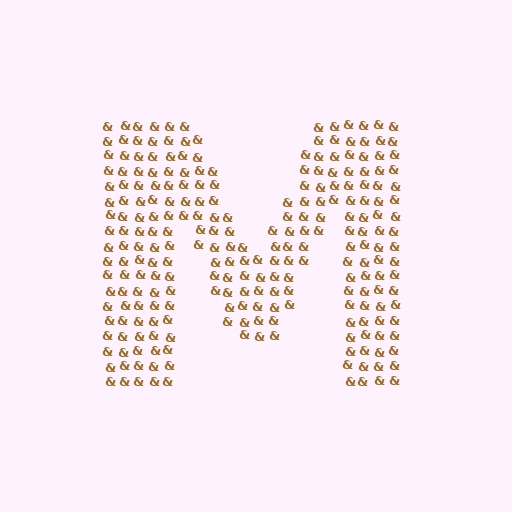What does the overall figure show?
The overall figure shows the letter M.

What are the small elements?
The small elements are ampersands.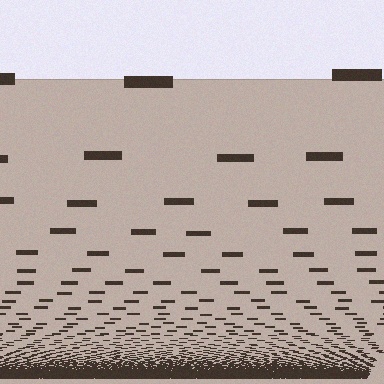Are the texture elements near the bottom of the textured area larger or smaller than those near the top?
Smaller. The gradient is inverted — elements near the bottom are smaller and denser.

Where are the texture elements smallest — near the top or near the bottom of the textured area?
Near the bottom.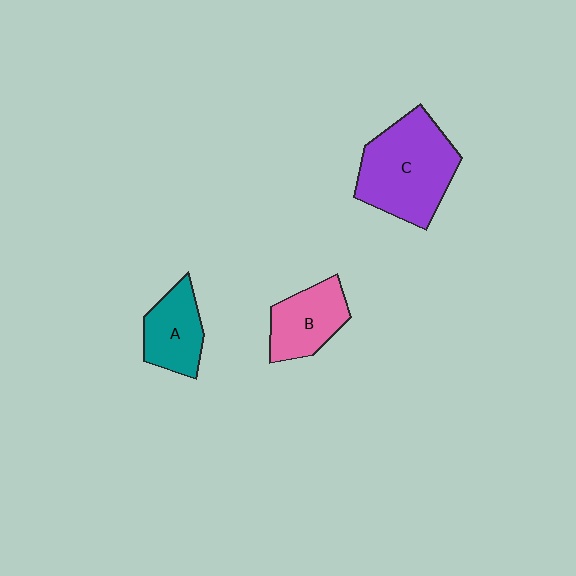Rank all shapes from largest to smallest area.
From largest to smallest: C (purple), B (pink), A (teal).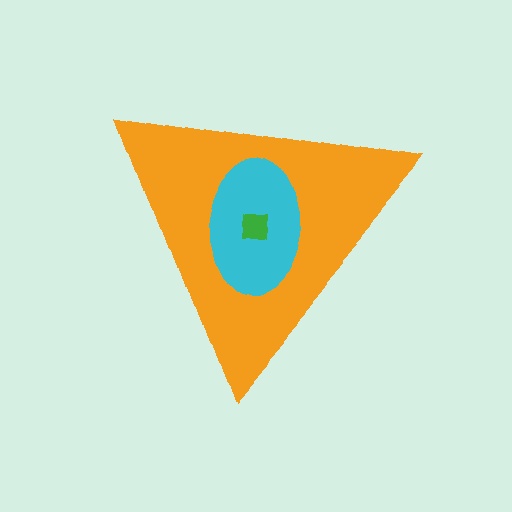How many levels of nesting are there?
3.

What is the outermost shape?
The orange triangle.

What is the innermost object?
The green square.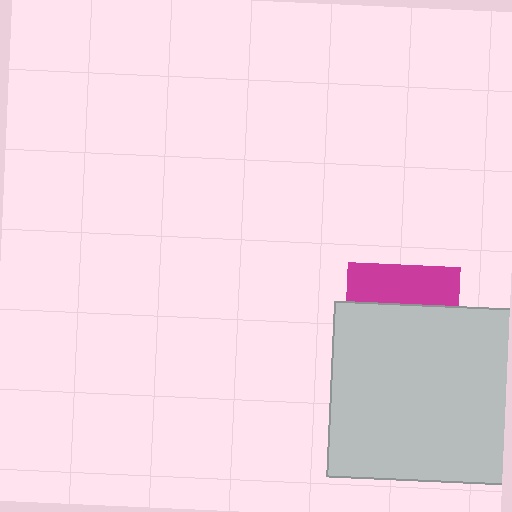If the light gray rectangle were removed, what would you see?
You would see the complete magenta square.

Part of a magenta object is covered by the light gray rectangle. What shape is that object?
It is a square.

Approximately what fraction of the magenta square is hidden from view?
Roughly 65% of the magenta square is hidden behind the light gray rectangle.